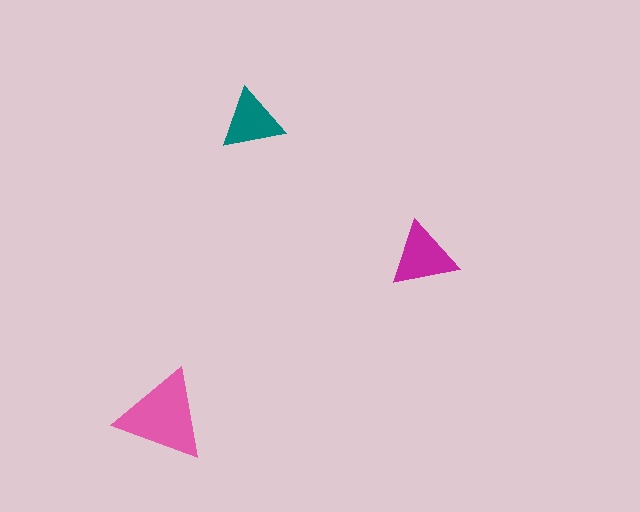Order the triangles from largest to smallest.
the pink one, the magenta one, the teal one.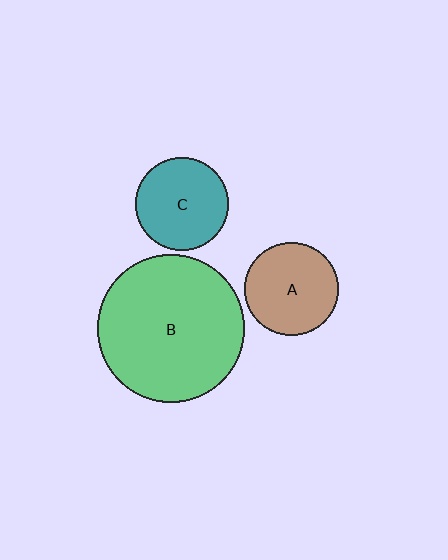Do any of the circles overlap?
No, none of the circles overlap.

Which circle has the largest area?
Circle B (green).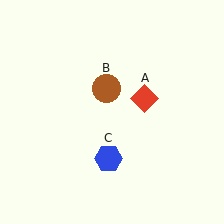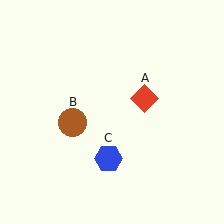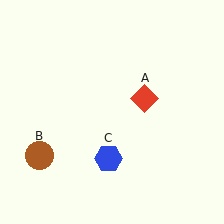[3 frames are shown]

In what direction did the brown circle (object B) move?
The brown circle (object B) moved down and to the left.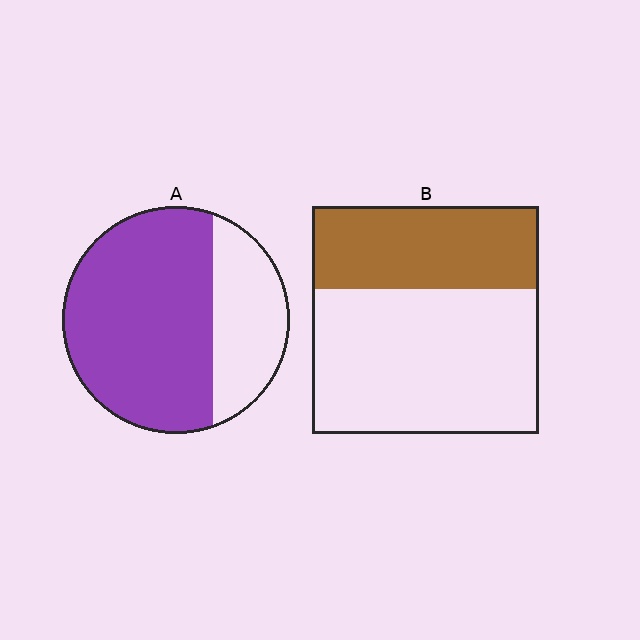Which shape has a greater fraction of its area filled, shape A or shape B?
Shape A.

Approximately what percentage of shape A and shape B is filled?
A is approximately 70% and B is approximately 35%.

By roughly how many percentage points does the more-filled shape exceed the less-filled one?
By roughly 35 percentage points (A over B).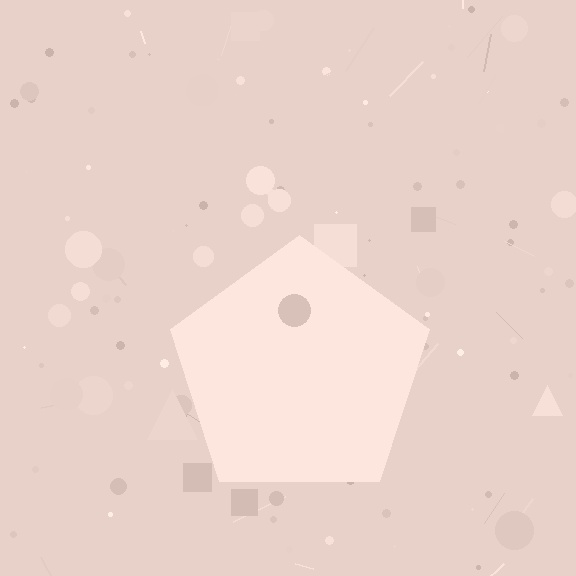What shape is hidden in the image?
A pentagon is hidden in the image.